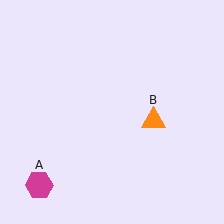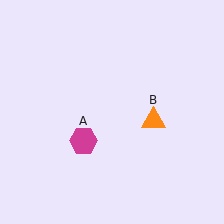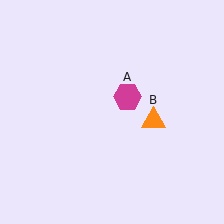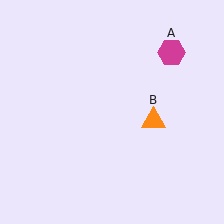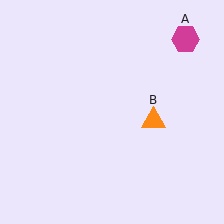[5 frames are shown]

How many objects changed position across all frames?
1 object changed position: magenta hexagon (object A).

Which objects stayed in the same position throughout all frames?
Orange triangle (object B) remained stationary.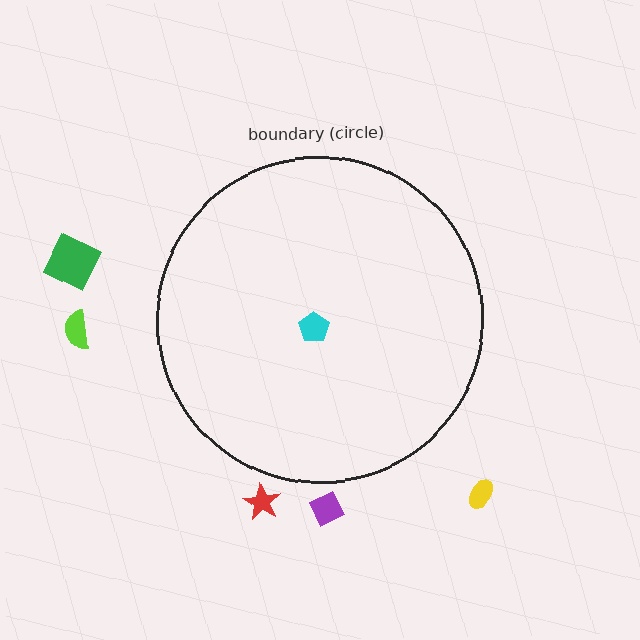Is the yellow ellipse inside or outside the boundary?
Outside.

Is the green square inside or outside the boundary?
Outside.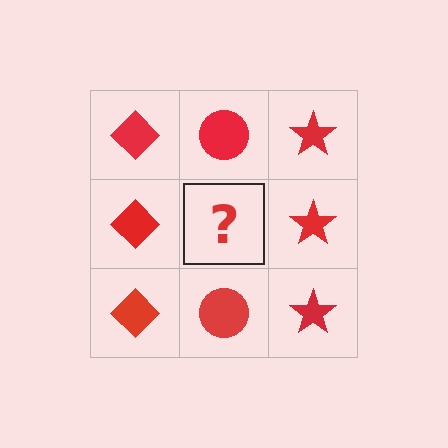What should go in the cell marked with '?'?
The missing cell should contain a red circle.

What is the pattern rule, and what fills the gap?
The rule is that each column has a consistent shape. The gap should be filled with a red circle.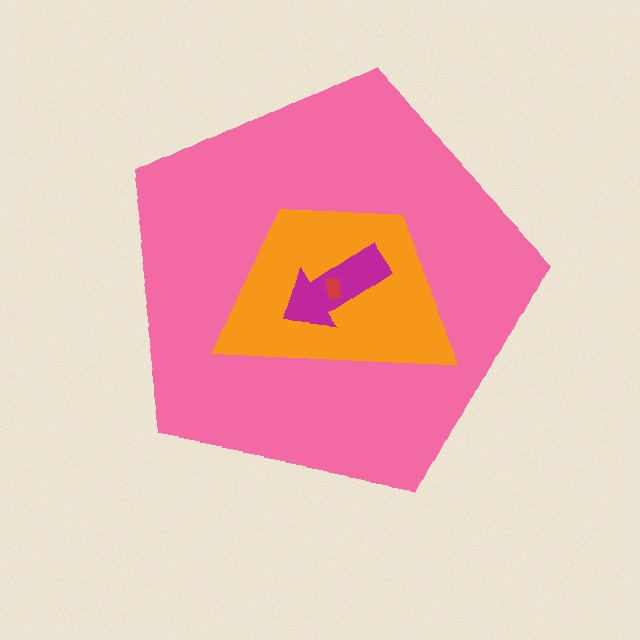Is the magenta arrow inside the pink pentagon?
Yes.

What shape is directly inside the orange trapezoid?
The magenta arrow.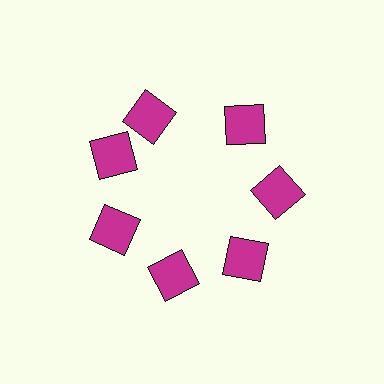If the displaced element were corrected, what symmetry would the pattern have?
It would have 7-fold rotational symmetry — the pattern would map onto itself every 51 degrees.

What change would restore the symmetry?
The symmetry would be restored by rotating it back into even spacing with its neighbors so that all 7 squares sit at equal angles and equal distance from the center.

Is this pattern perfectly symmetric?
No. The 7 magenta squares are arranged in a ring, but one element near the 12 o'clock position is rotated out of alignment along the ring, breaking the 7-fold rotational symmetry.